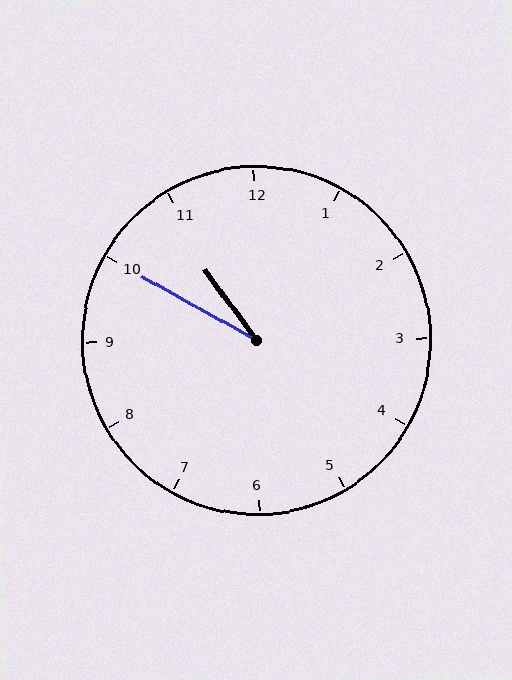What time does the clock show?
10:50.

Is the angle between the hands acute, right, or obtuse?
It is acute.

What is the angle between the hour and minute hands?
Approximately 25 degrees.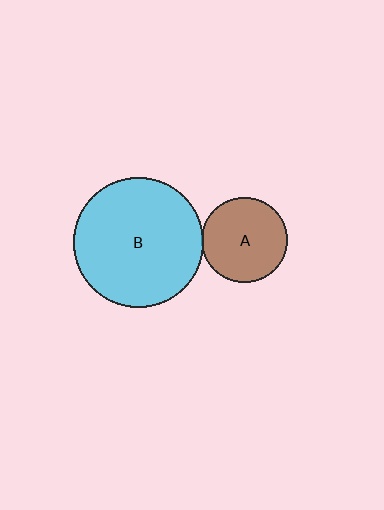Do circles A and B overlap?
Yes.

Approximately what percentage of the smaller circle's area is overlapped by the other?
Approximately 5%.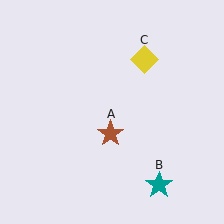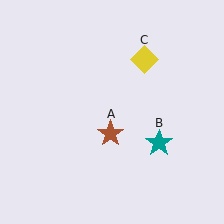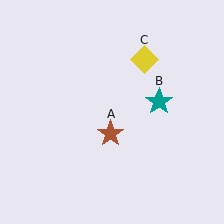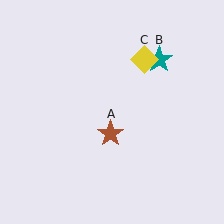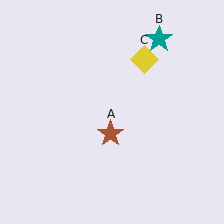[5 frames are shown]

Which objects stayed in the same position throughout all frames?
Brown star (object A) and yellow diamond (object C) remained stationary.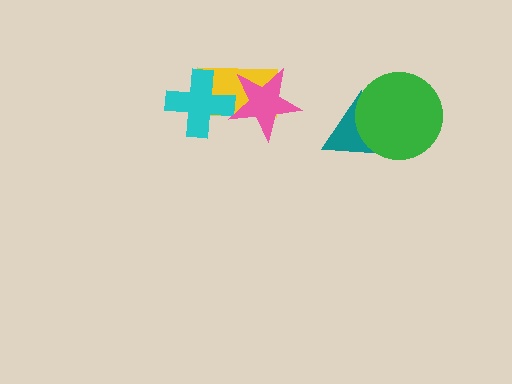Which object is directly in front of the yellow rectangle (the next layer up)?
The cyan cross is directly in front of the yellow rectangle.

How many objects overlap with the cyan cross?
2 objects overlap with the cyan cross.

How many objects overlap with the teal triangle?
1 object overlaps with the teal triangle.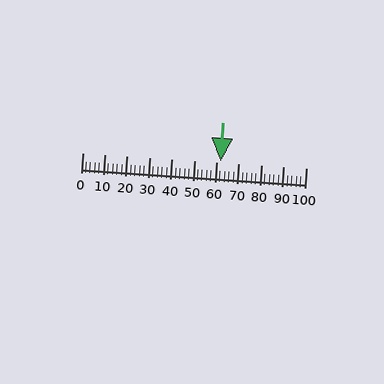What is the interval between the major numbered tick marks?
The major tick marks are spaced 10 units apart.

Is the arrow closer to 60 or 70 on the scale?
The arrow is closer to 60.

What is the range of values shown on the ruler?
The ruler shows values from 0 to 100.